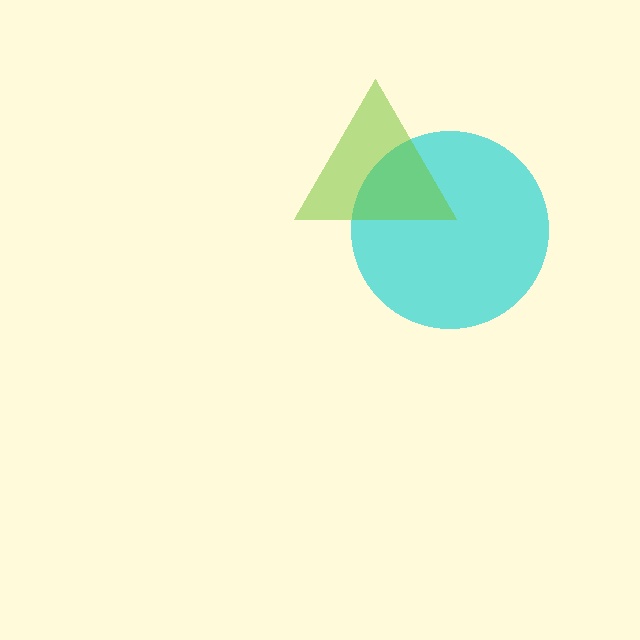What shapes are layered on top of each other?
The layered shapes are: a cyan circle, a lime triangle.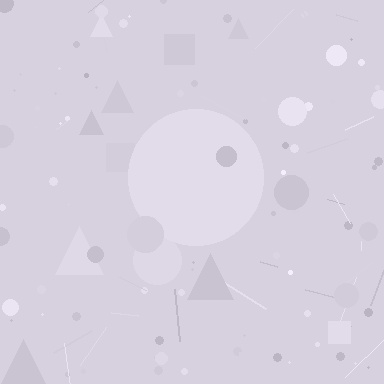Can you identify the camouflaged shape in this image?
The camouflaged shape is a circle.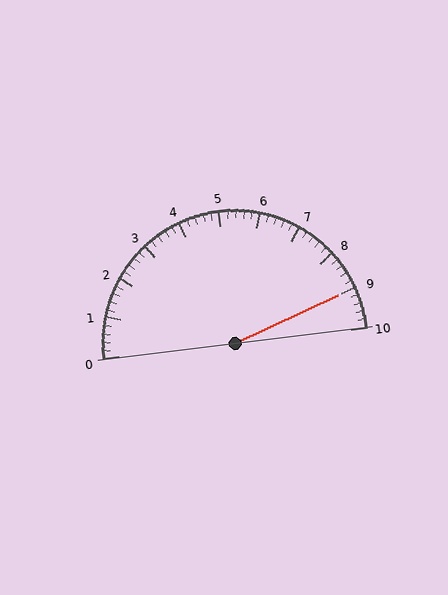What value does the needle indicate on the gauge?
The needle indicates approximately 9.0.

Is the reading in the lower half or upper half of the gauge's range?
The reading is in the upper half of the range (0 to 10).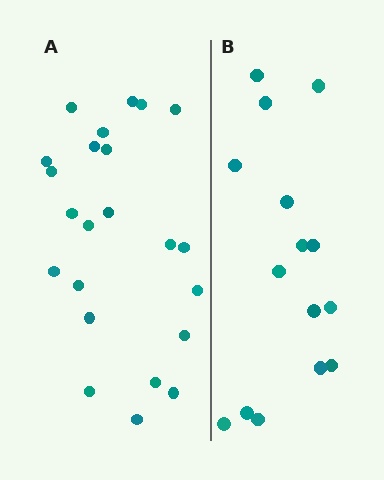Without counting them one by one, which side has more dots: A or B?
Region A (the left region) has more dots.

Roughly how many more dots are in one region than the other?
Region A has roughly 8 or so more dots than region B.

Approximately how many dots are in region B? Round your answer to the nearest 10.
About 20 dots. (The exact count is 15, which rounds to 20.)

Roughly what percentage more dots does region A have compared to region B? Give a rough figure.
About 55% more.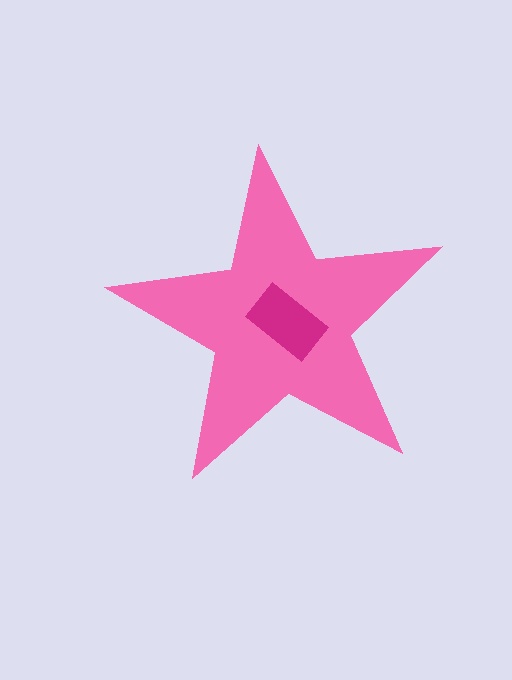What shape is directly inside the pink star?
The magenta rectangle.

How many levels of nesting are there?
2.